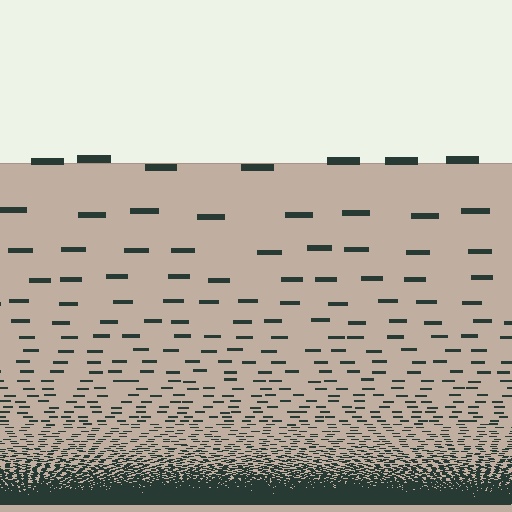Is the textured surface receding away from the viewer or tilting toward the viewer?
The surface appears to tilt toward the viewer. Texture elements get larger and sparser toward the top.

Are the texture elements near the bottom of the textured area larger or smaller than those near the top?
Smaller. The gradient is inverted — elements near the bottom are smaller and denser.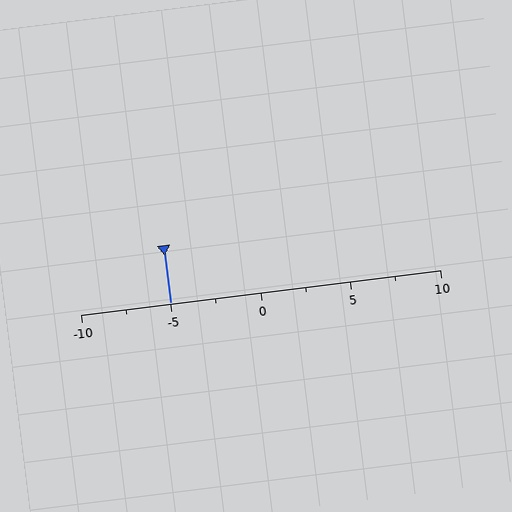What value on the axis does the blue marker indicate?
The marker indicates approximately -5.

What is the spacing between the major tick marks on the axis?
The major ticks are spaced 5 apart.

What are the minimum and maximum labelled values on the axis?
The axis runs from -10 to 10.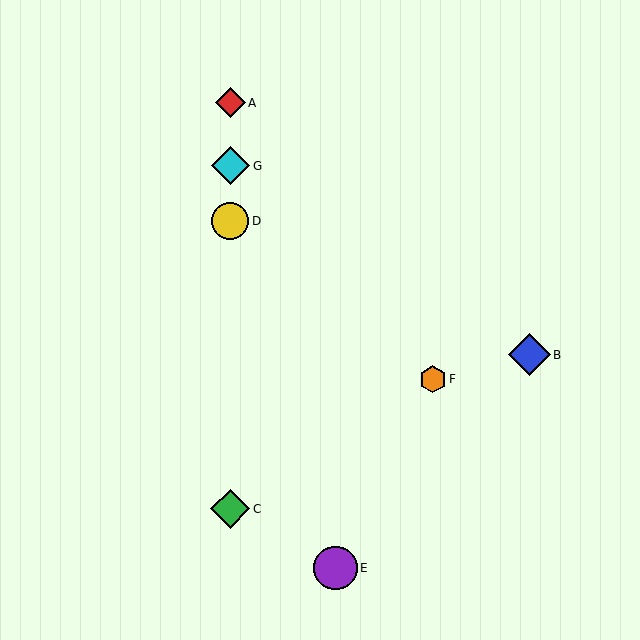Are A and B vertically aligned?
No, A is at x≈230 and B is at x≈529.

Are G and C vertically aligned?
Yes, both are at x≈230.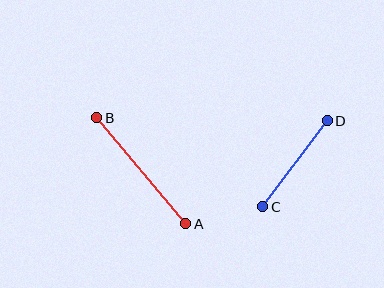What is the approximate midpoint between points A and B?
The midpoint is at approximately (141, 171) pixels.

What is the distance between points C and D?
The distance is approximately 108 pixels.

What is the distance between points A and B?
The distance is approximately 138 pixels.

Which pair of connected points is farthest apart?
Points A and B are farthest apart.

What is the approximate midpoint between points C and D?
The midpoint is at approximately (295, 164) pixels.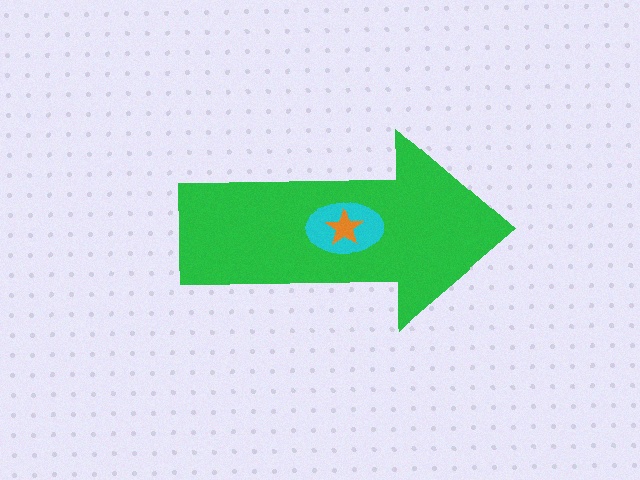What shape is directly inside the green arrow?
The cyan ellipse.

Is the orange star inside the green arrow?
Yes.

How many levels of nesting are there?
3.